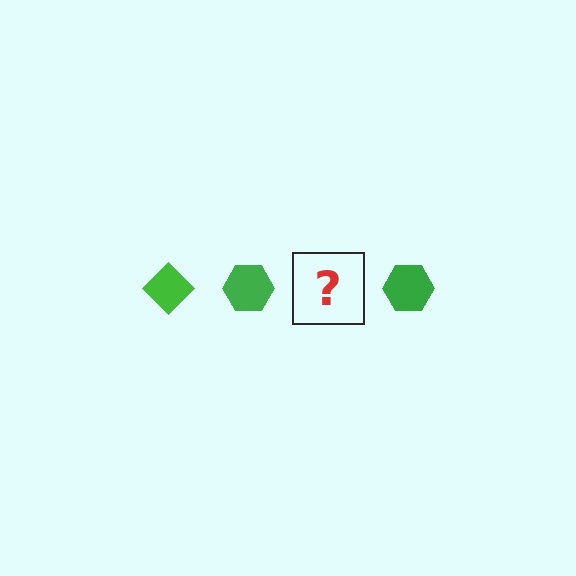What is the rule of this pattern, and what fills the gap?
The rule is that the pattern cycles through diamond, hexagon shapes in green. The gap should be filled with a green diamond.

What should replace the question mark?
The question mark should be replaced with a green diamond.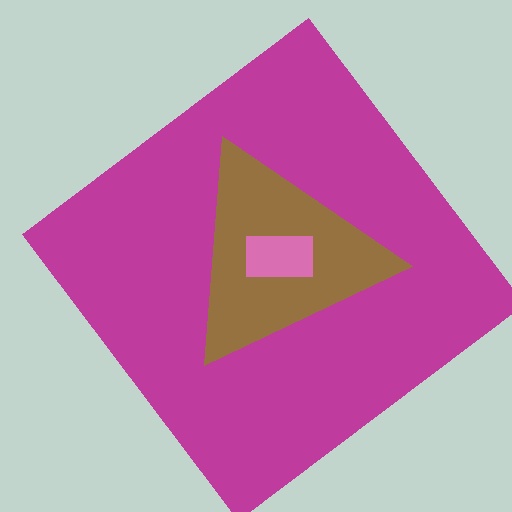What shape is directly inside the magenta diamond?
The brown triangle.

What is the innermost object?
The pink rectangle.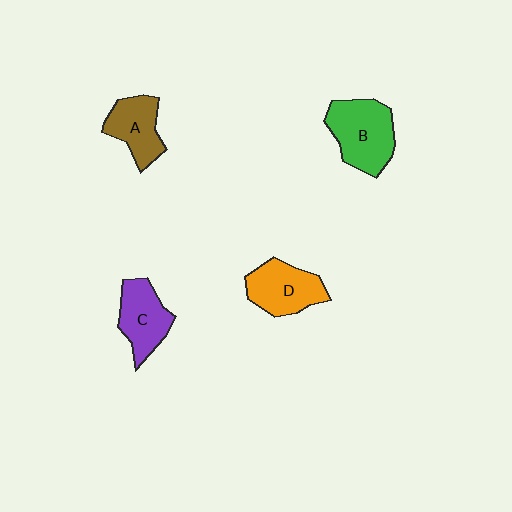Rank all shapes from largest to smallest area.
From largest to smallest: B (green), D (orange), C (purple), A (brown).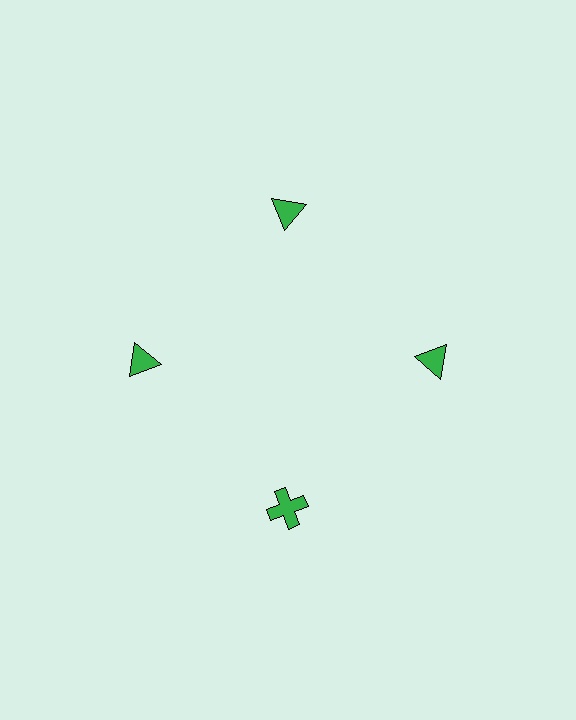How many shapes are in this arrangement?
There are 4 shapes arranged in a ring pattern.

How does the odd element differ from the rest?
It has a different shape: cross instead of triangle.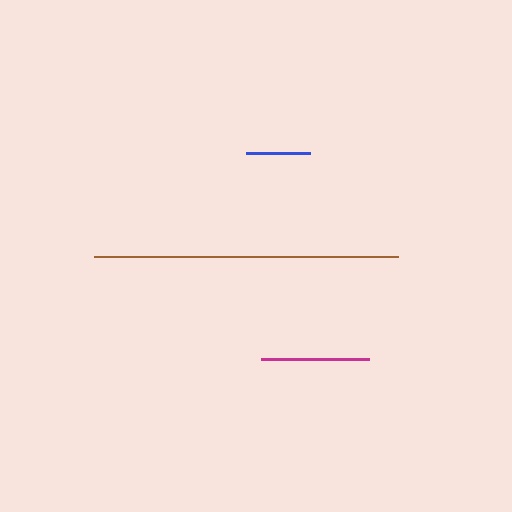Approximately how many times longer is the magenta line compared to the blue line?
The magenta line is approximately 1.7 times the length of the blue line.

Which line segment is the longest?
The brown line is the longest at approximately 304 pixels.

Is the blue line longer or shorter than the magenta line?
The magenta line is longer than the blue line.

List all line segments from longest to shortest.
From longest to shortest: brown, magenta, blue.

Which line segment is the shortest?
The blue line is the shortest at approximately 64 pixels.